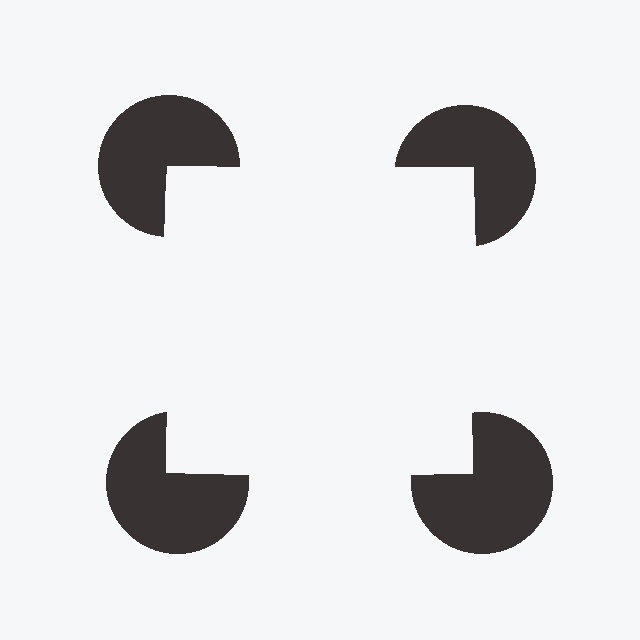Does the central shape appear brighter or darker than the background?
It typically appears slightly brighter than the background, even though no actual brightness change is drawn.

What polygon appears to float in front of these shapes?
An illusory square — its edges are inferred from the aligned wedge cuts in the pac-man discs, not physically drawn.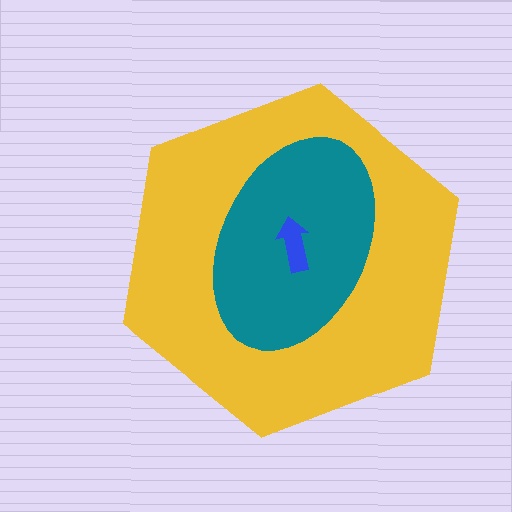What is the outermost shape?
The yellow hexagon.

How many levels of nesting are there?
3.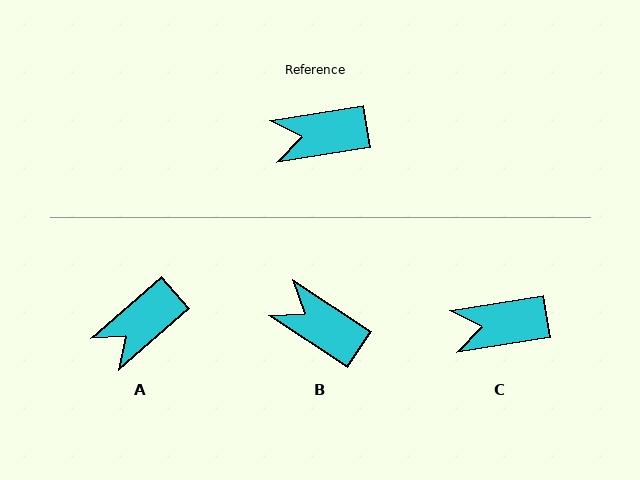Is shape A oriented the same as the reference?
No, it is off by about 32 degrees.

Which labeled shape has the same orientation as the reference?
C.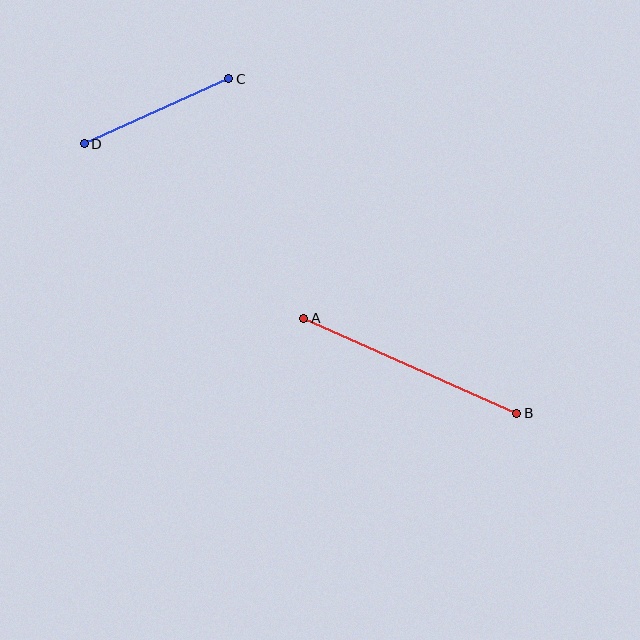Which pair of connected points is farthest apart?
Points A and B are farthest apart.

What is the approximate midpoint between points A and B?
The midpoint is at approximately (410, 366) pixels.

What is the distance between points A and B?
The distance is approximately 234 pixels.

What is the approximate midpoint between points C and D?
The midpoint is at approximately (157, 111) pixels.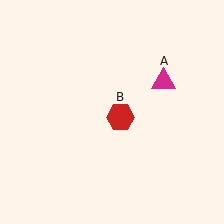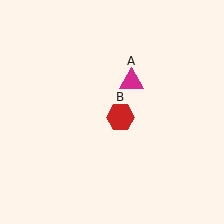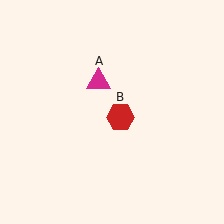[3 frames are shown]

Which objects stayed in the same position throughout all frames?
Red hexagon (object B) remained stationary.